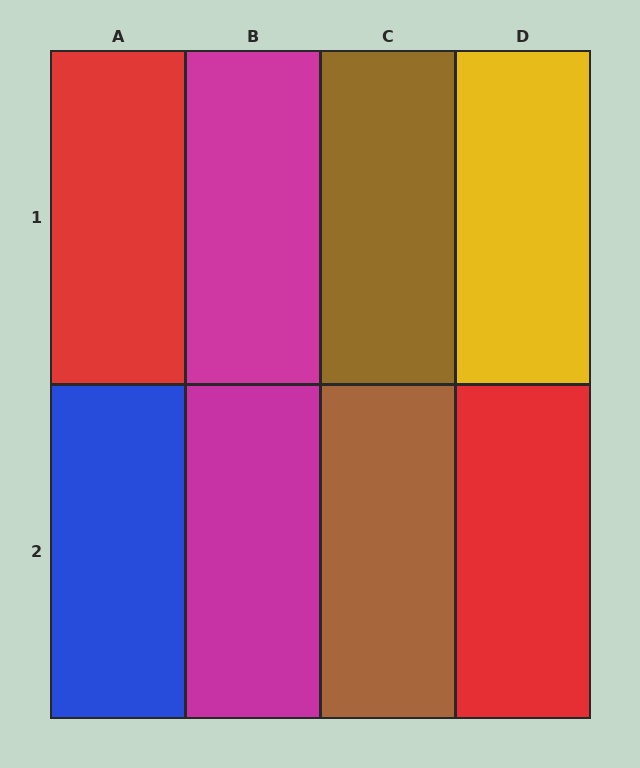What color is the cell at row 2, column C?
Brown.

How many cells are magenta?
2 cells are magenta.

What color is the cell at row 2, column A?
Blue.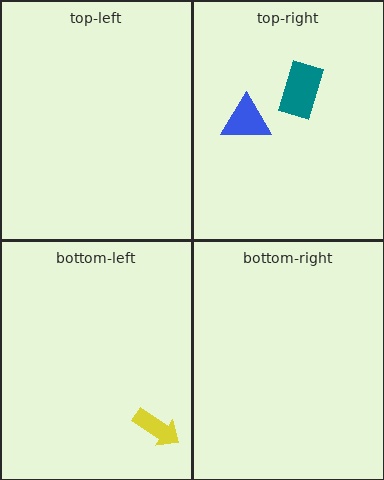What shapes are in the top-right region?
The blue triangle, the teal rectangle.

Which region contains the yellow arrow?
The bottom-left region.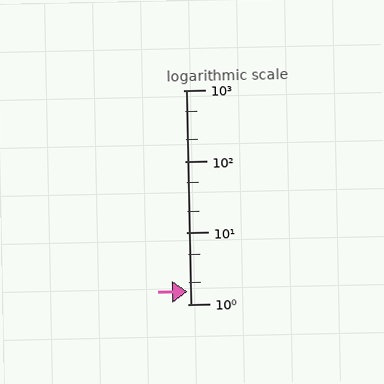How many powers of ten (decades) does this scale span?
The scale spans 3 decades, from 1 to 1000.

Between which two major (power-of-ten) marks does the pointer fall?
The pointer is between 1 and 10.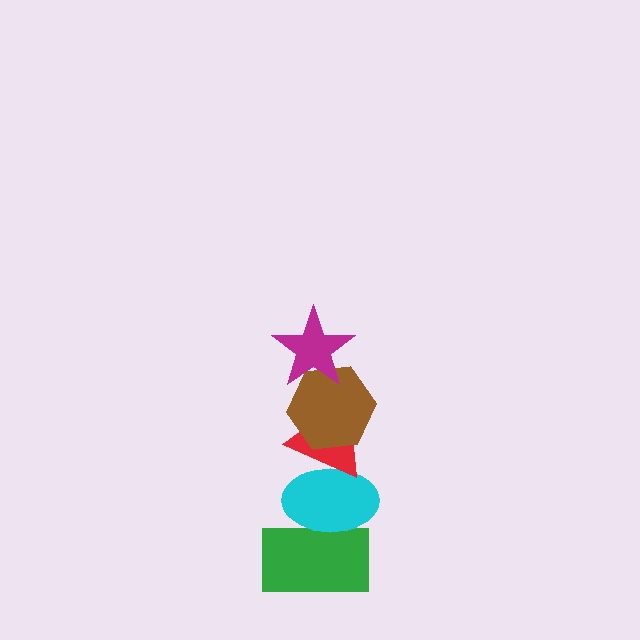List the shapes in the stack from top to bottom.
From top to bottom: the magenta star, the brown hexagon, the red triangle, the cyan ellipse, the green rectangle.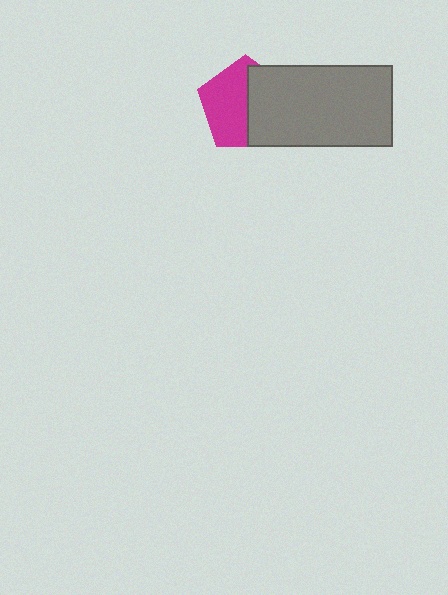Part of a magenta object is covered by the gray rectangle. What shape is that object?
It is a pentagon.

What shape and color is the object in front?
The object in front is a gray rectangle.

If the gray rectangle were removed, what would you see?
You would see the complete magenta pentagon.